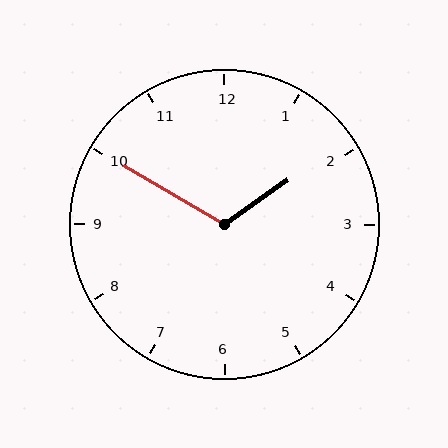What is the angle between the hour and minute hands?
Approximately 115 degrees.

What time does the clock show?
1:50.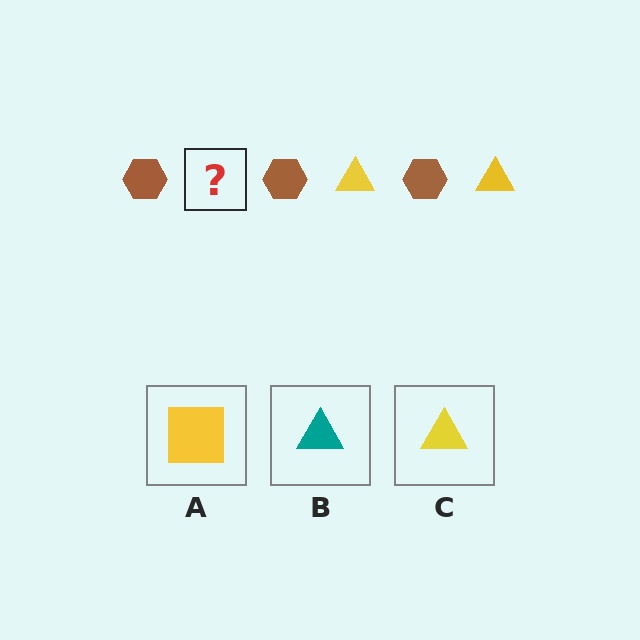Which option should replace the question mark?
Option C.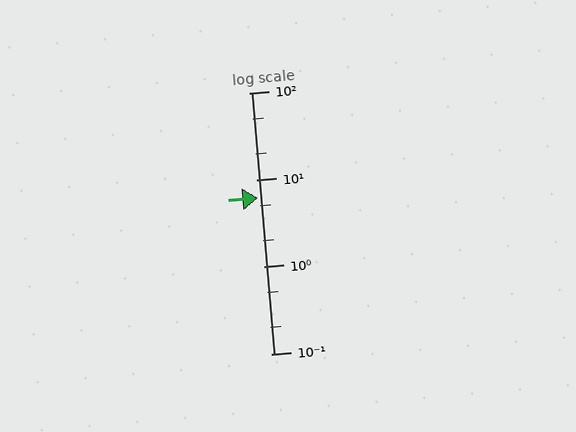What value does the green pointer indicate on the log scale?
The pointer indicates approximately 6.2.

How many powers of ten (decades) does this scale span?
The scale spans 3 decades, from 0.1 to 100.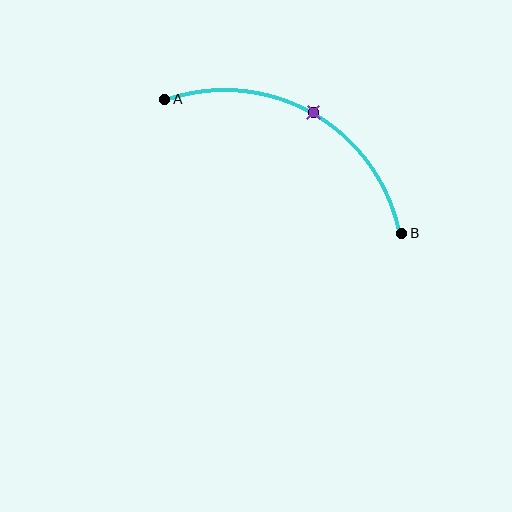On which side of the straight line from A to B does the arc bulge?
The arc bulges above the straight line connecting A and B.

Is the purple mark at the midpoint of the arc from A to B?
Yes. The purple mark lies on the arc at equal arc-length from both A and B — it is the arc midpoint.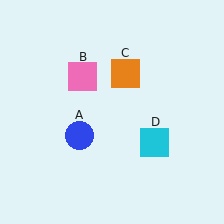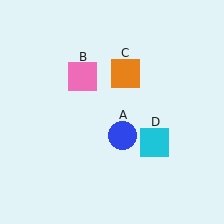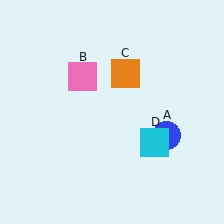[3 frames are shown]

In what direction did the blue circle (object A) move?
The blue circle (object A) moved right.